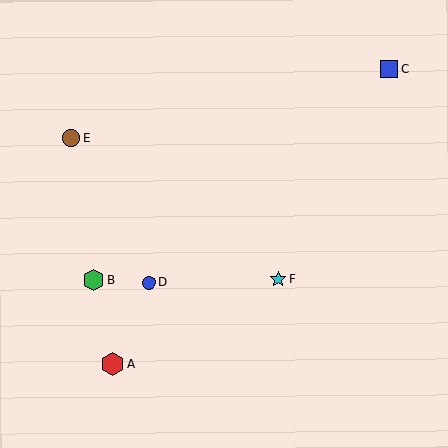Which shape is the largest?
The red hexagon (labeled A) is the largest.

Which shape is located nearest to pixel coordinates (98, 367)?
The red hexagon (labeled A) at (113, 364) is nearest to that location.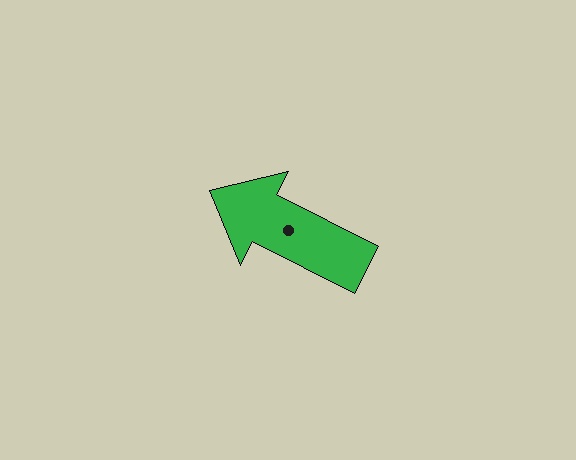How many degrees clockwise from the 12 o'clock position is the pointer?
Approximately 297 degrees.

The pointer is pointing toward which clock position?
Roughly 10 o'clock.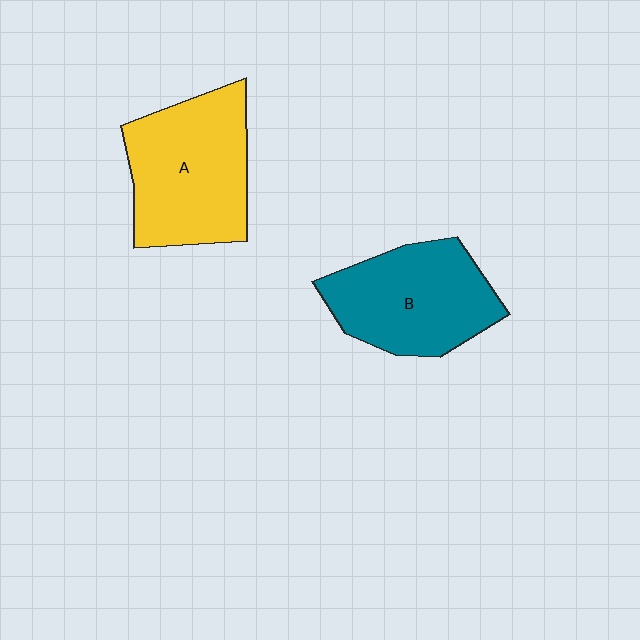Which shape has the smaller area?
Shape B (teal).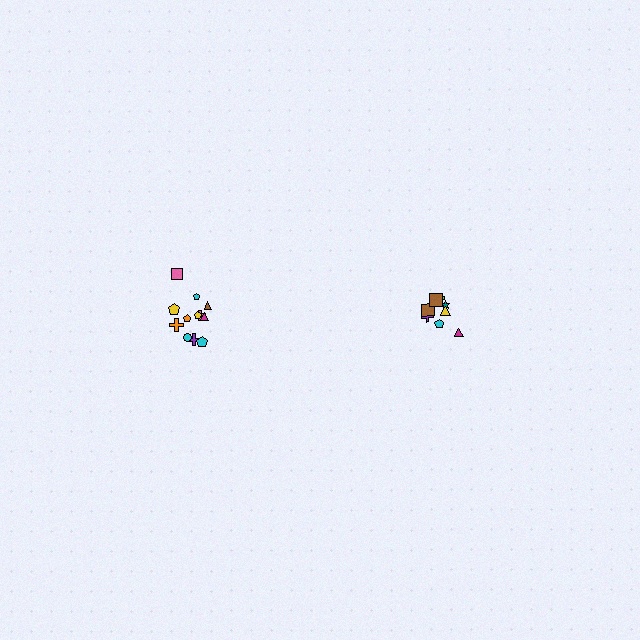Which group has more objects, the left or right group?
The left group.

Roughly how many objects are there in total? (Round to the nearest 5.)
Roughly 20 objects in total.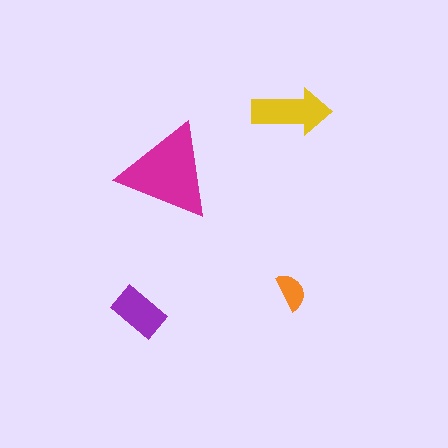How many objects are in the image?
There are 4 objects in the image.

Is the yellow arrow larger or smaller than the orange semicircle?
Larger.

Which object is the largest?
The magenta triangle.